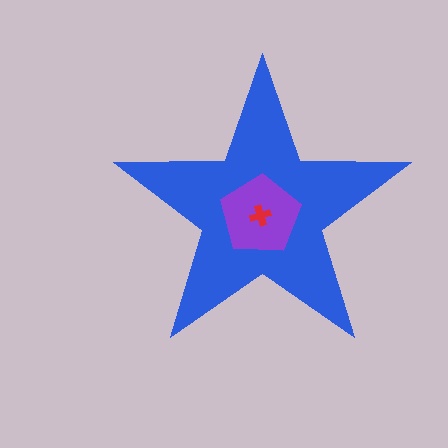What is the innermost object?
The red cross.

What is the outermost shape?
The blue star.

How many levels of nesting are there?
3.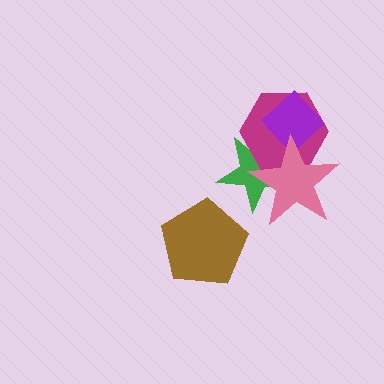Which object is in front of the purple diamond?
The pink star is in front of the purple diamond.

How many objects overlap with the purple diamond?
3 objects overlap with the purple diamond.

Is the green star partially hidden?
Yes, it is partially covered by another shape.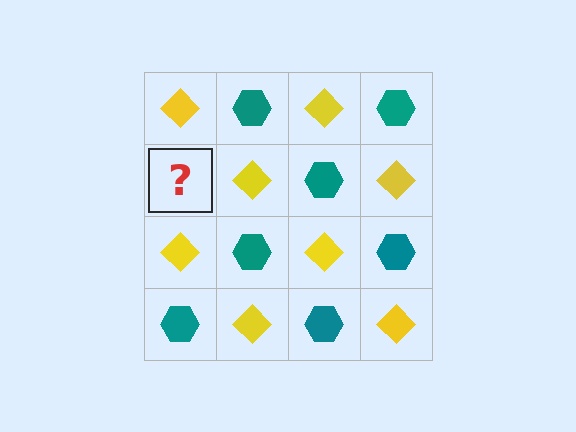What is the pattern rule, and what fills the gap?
The rule is that it alternates yellow diamond and teal hexagon in a checkerboard pattern. The gap should be filled with a teal hexagon.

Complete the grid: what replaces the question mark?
The question mark should be replaced with a teal hexagon.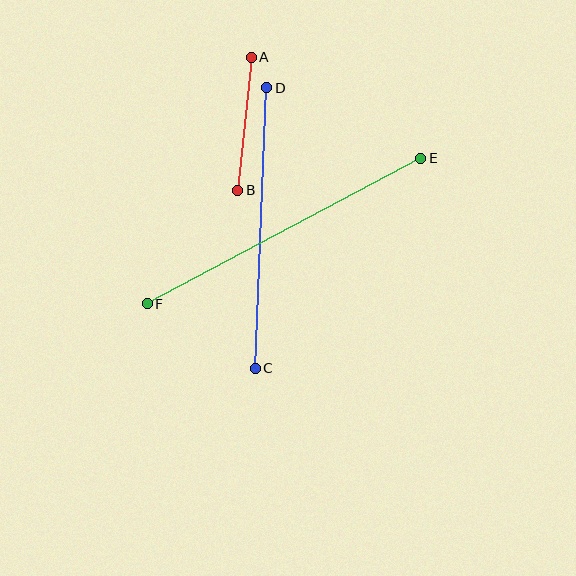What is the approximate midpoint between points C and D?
The midpoint is at approximately (261, 228) pixels.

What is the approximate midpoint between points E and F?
The midpoint is at approximately (284, 231) pixels.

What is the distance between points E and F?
The distance is approximately 310 pixels.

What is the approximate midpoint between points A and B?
The midpoint is at approximately (244, 124) pixels.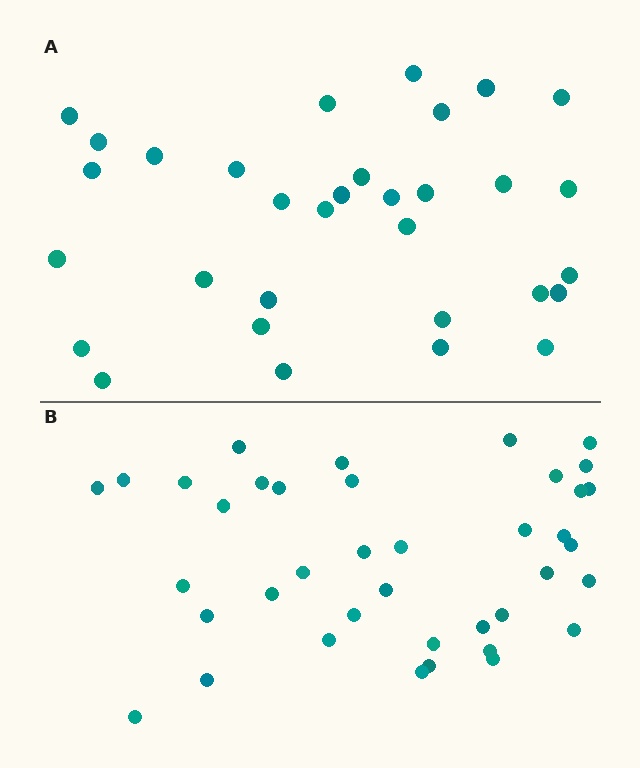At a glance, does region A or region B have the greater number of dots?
Region B (the bottom region) has more dots.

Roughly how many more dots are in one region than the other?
Region B has roughly 8 or so more dots than region A.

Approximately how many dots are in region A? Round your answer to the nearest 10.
About 30 dots. (The exact count is 32, which rounds to 30.)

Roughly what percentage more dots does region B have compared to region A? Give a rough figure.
About 20% more.